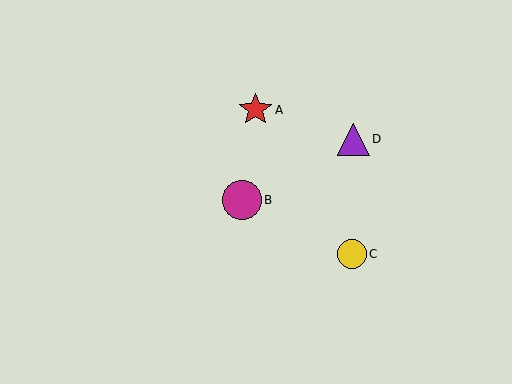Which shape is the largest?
The magenta circle (labeled B) is the largest.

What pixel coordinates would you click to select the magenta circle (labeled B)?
Click at (242, 200) to select the magenta circle B.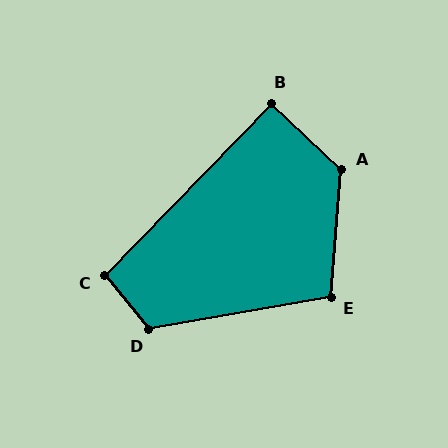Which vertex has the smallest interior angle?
B, at approximately 91 degrees.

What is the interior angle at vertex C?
Approximately 97 degrees (obtuse).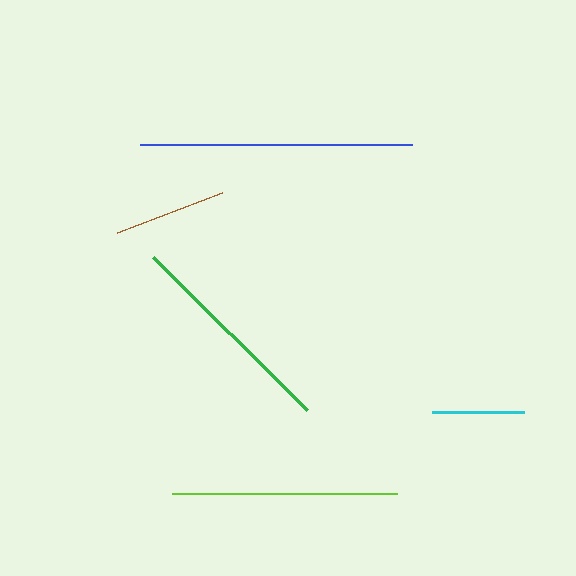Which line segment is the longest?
The blue line is the longest at approximately 272 pixels.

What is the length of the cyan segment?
The cyan segment is approximately 92 pixels long.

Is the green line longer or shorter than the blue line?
The blue line is longer than the green line.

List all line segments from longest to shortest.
From longest to shortest: blue, lime, green, brown, cyan.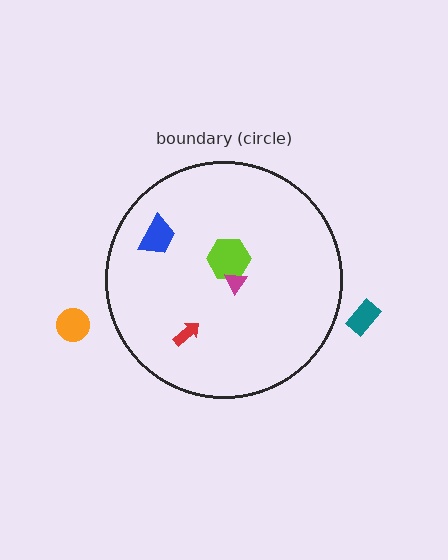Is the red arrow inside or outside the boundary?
Inside.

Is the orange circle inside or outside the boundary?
Outside.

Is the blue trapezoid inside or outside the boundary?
Inside.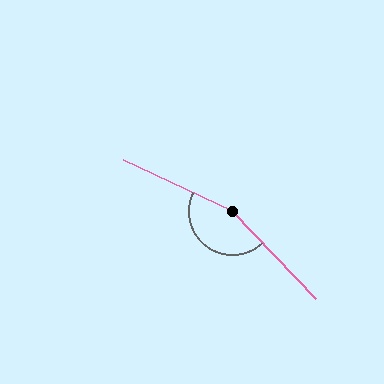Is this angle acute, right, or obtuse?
It is obtuse.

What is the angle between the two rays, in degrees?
Approximately 159 degrees.